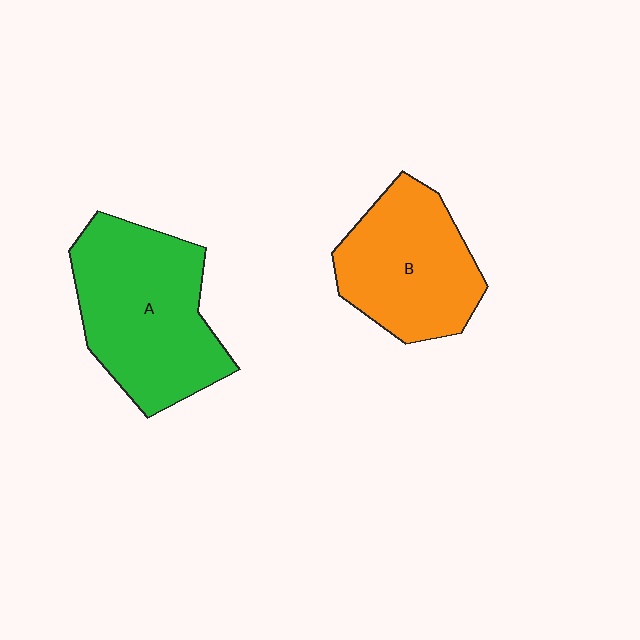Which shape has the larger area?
Shape A (green).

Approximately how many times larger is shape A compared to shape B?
Approximately 1.3 times.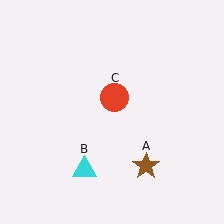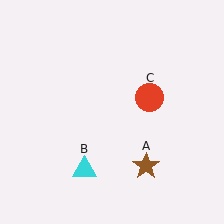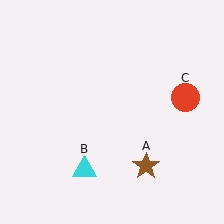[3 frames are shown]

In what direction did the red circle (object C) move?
The red circle (object C) moved right.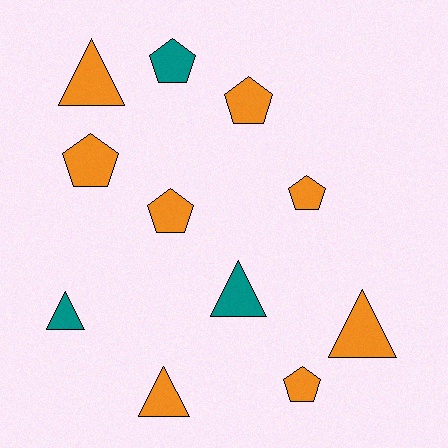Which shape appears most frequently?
Pentagon, with 6 objects.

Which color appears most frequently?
Orange, with 8 objects.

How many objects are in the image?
There are 11 objects.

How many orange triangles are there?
There are 3 orange triangles.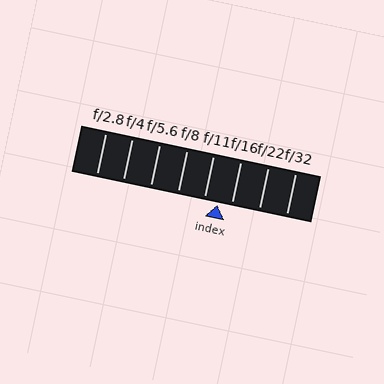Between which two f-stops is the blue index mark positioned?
The index mark is between f/11 and f/16.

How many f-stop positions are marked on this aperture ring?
There are 8 f-stop positions marked.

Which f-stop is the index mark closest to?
The index mark is closest to f/11.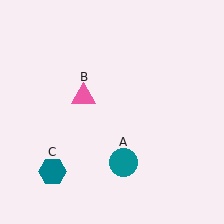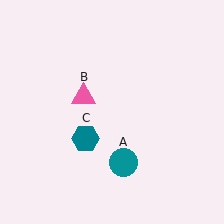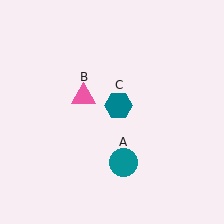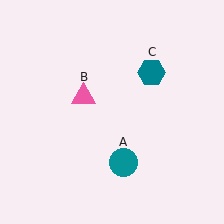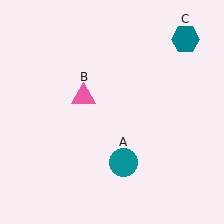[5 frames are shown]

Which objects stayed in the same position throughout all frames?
Teal circle (object A) and pink triangle (object B) remained stationary.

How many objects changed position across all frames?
1 object changed position: teal hexagon (object C).